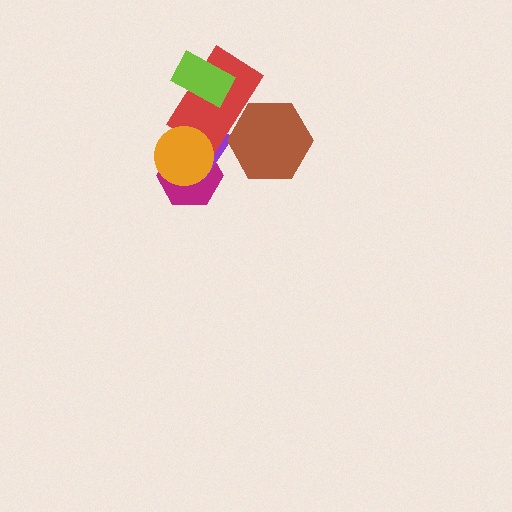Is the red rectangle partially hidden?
Yes, it is partially covered by another shape.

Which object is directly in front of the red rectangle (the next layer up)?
The orange circle is directly in front of the red rectangle.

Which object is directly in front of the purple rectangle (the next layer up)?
The red rectangle is directly in front of the purple rectangle.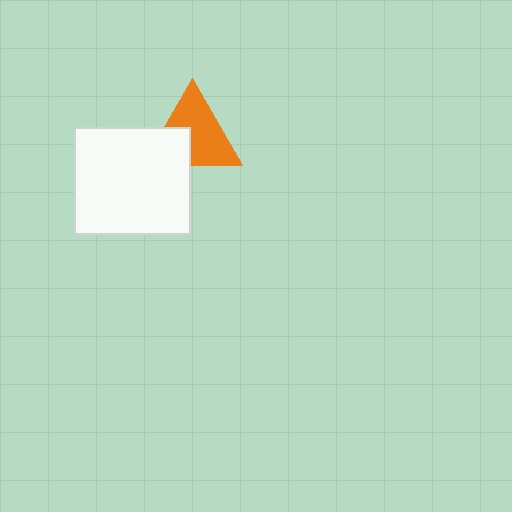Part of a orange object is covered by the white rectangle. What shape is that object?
It is a triangle.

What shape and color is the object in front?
The object in front is a white rectangle.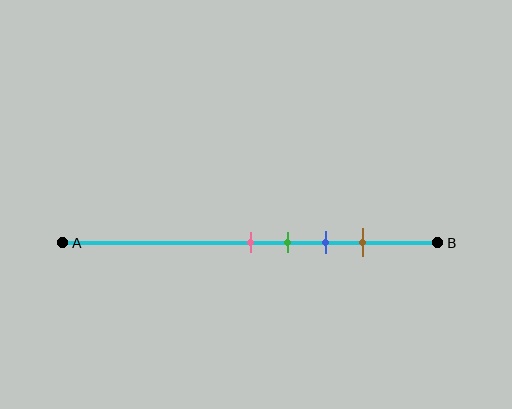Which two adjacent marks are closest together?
The pink and green marks are the closest adjacent pair.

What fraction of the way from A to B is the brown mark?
The brown mark is approximately 80% (0.8) of the way from A to B.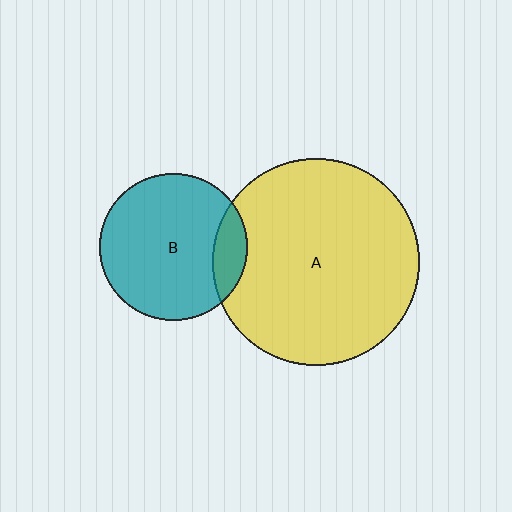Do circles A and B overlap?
Yes.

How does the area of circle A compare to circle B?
Approximately 2.0 times.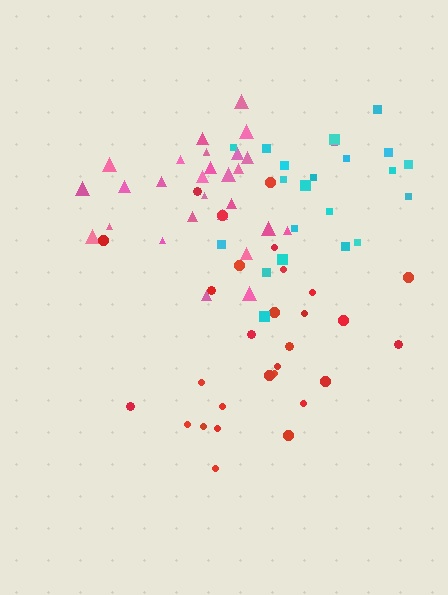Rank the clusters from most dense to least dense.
pink, cyan, red.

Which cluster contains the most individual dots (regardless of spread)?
Pink (29).